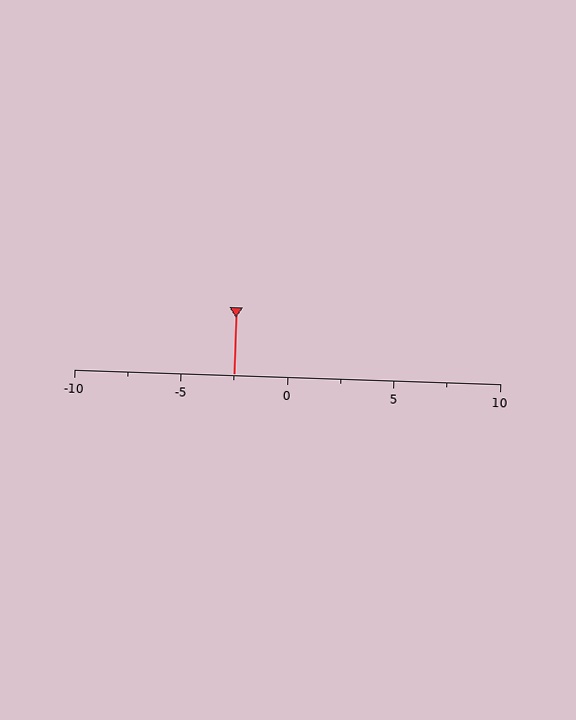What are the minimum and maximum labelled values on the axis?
The axis runs from -10 to 10.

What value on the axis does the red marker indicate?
The marker indicates approximately -2.5.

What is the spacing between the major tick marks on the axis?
The major ticks are spaced 5 apart.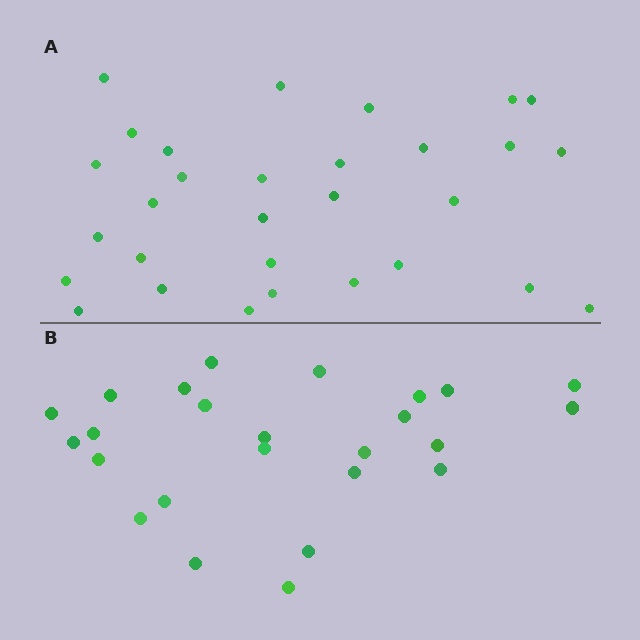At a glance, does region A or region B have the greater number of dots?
Region A (the top region) has more dots.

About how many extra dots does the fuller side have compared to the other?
Region A has about 5 more dots than region B.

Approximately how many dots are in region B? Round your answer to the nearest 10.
About 20 dots. (The exact count is 25, which rounds to 20.)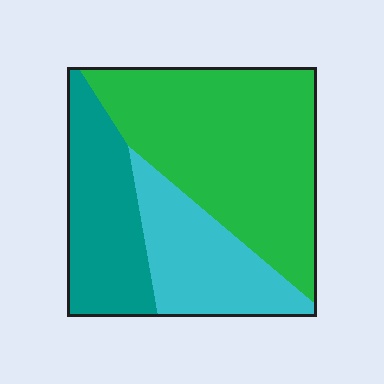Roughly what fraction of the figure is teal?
Teal takes up about one quarter (1/4) of the figure.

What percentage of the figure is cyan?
Cyan covers about 25% of the figure.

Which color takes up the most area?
Green, at roughly 50%.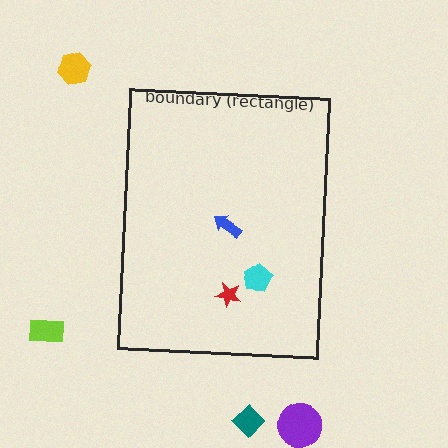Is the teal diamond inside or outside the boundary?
Outside.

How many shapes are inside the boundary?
3 inside, 4 outside.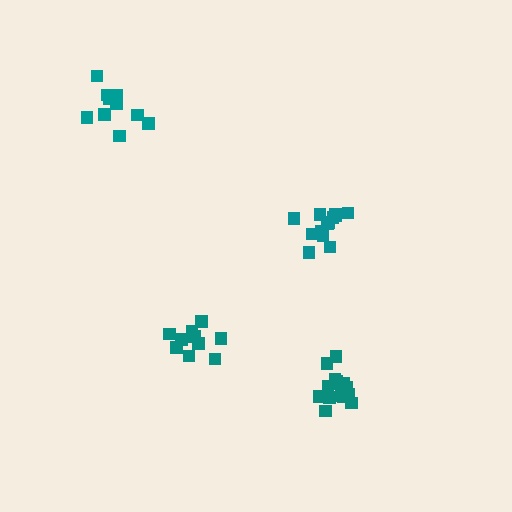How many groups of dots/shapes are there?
There are 4 groups.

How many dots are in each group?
Group 1: 12 dots, Group 2: 13 dots, Group 3: 15 dots, Group 4: 11 dots (51 total).